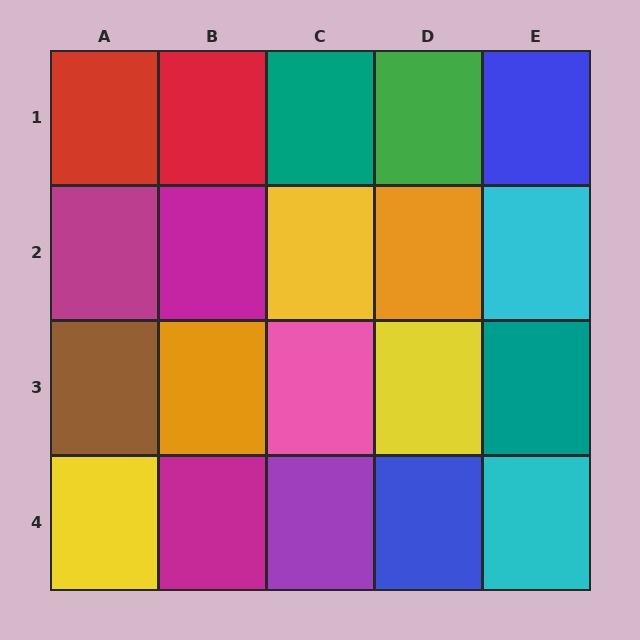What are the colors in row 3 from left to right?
Brown, orange, pink, yellow, teal.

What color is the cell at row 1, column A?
Red.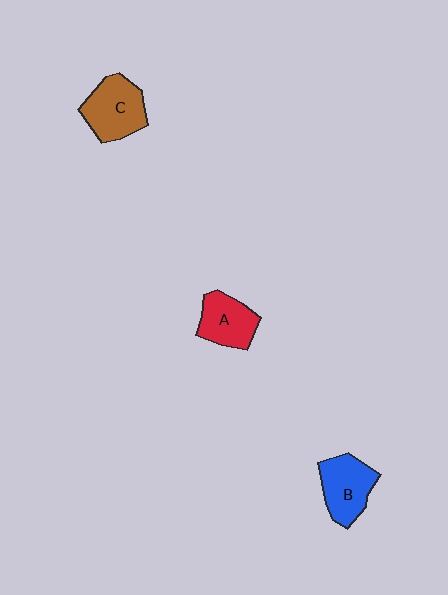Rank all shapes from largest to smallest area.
From largest to smallest: C (brown), B (blue), A (red).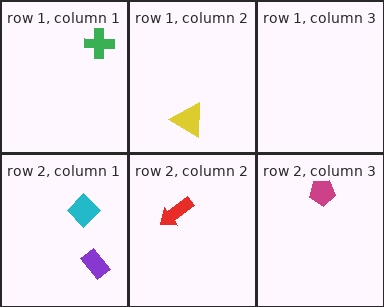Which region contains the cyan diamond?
The row 2, column 1 region.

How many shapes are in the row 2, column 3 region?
1.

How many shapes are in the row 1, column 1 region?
1.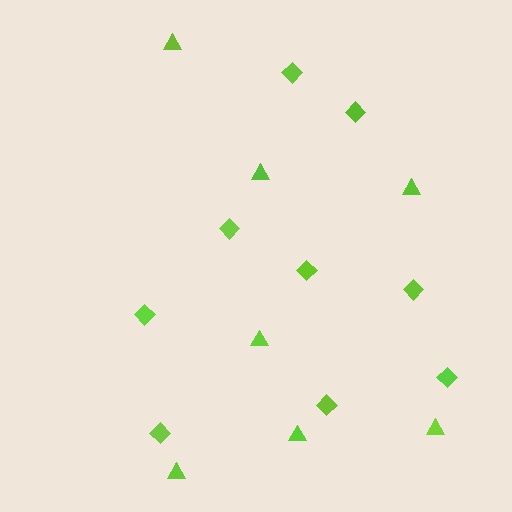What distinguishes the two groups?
There are 2 groups: one group of diamonds (9) and one group of triangles (7).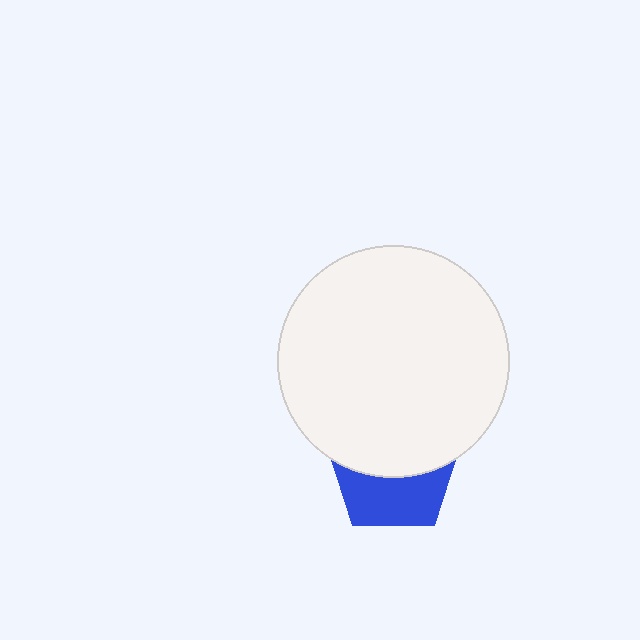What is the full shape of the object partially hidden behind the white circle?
The partially hidden object is a blue pentagon.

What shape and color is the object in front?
The object in front is a white circle.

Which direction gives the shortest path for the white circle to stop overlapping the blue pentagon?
Moving up gives the shortest separation.